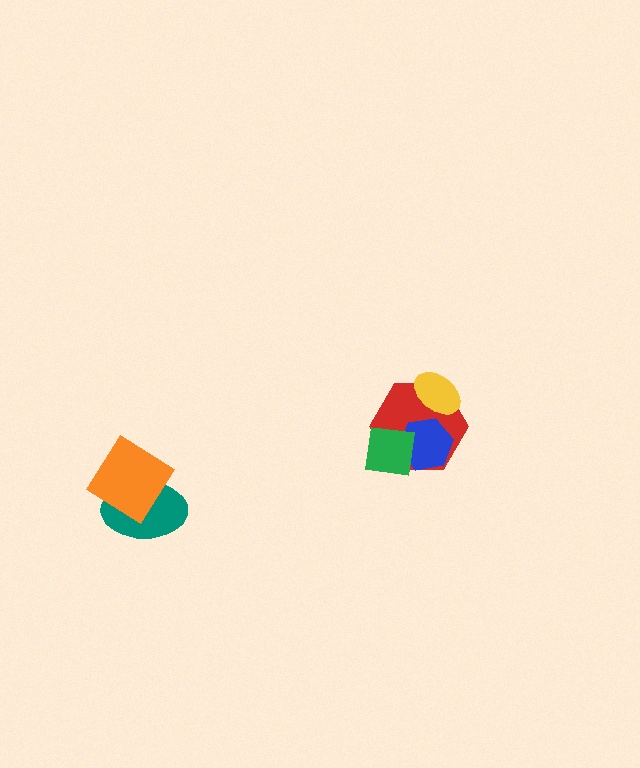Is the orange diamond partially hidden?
No, no other shape covers it.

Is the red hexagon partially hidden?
Yes, it is partially covered by another shape.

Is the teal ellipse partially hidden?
Yes, it is partially covered by another shape.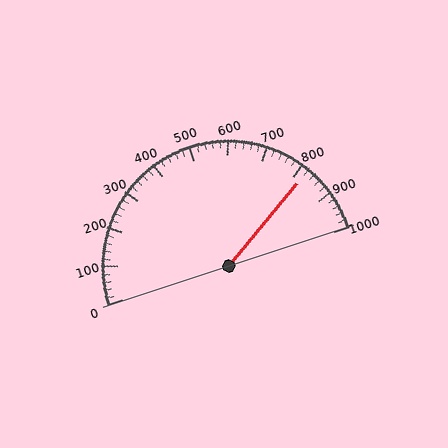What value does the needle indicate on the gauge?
The needle indicates approximately 820.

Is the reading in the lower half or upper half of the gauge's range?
The reading is in the upper half of the range (0 to 1000).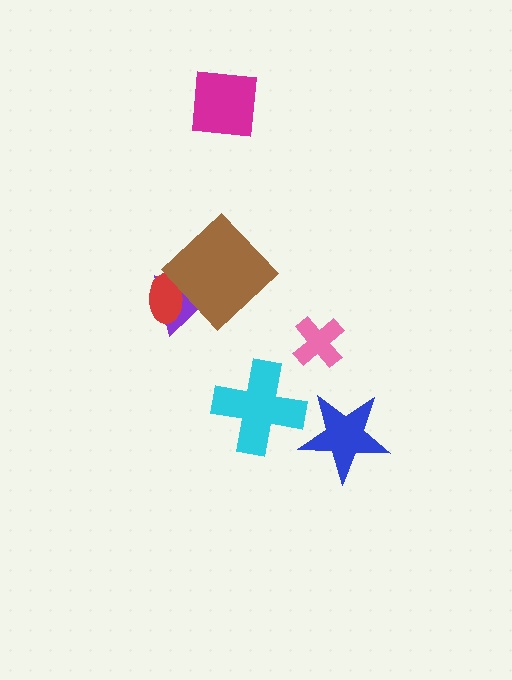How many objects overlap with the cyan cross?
0 objects overlap with the cyan cross.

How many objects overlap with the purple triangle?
2 objects overlap with the purple triangle.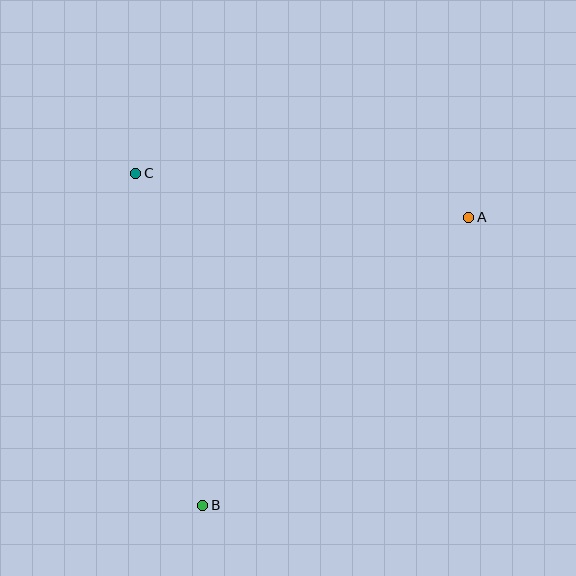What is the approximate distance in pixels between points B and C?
The distance between B and C is approximately 339 pixels.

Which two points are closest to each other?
Points A and C are closest to each other.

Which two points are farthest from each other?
Points A and B are farthest from each other.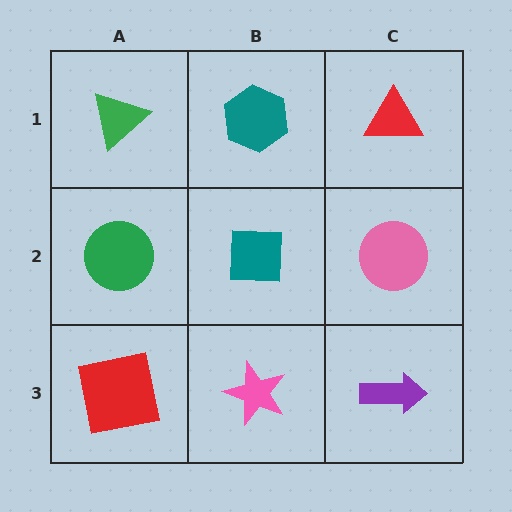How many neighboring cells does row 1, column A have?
2.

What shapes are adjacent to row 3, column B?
A teal square (row 2, column B), a red square (row 3, column A), a purple arrow (row 3, column C).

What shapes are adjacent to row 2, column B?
A teal hexagon (row 1, column B), a pink star (row 3, column B), a green circle (row 2, column A), a pink circle (row 2, column C).